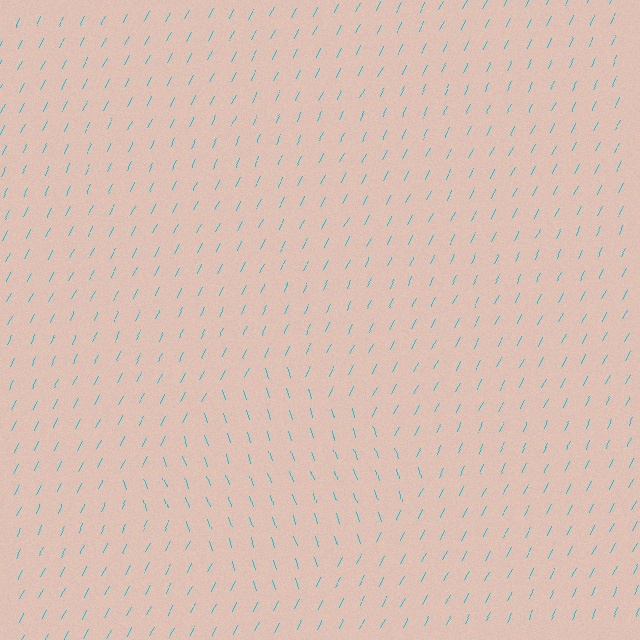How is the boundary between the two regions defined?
The boundary is defined purely by a change in line orientation (approximately 45 degrees difference). All lines are the same color and thickness.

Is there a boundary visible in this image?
Yes, there is a texture boundary formed by a change in line orientation.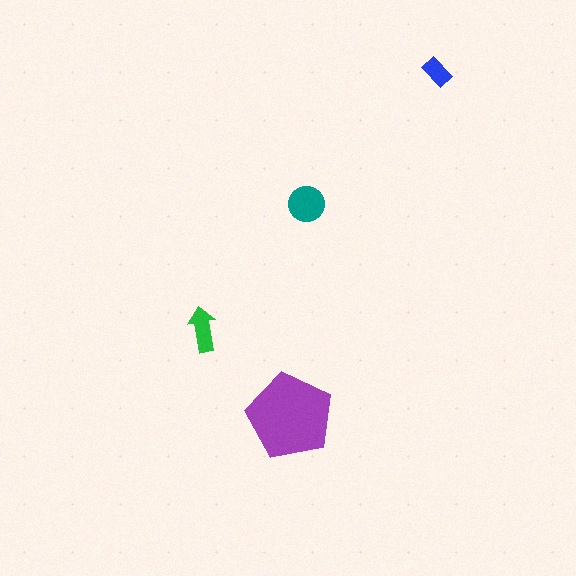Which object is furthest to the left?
The green arrow is leftmost.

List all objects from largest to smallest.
The purple pentagon, the teal circle, the green arrow, the blue rectangle.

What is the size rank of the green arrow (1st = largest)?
3rd.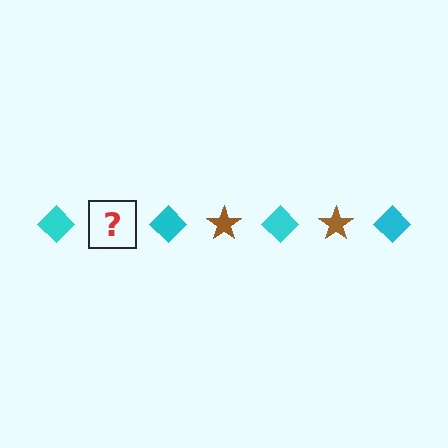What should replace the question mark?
The question mark should be replaced with a brown star.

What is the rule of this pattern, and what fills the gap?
The rule is that the pattern alternates between cyan diamond and brown star. The gap should be filled with a brown star.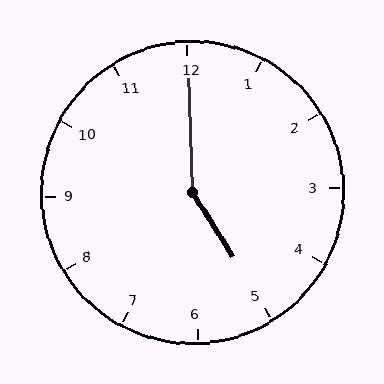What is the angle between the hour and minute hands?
Approximately 150 degrees.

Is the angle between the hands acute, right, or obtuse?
It is obtuse.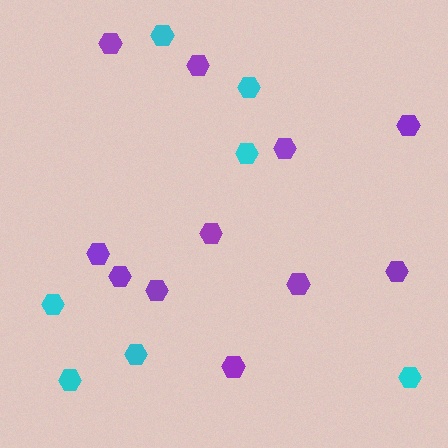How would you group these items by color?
There are 2 groups: one group of purple hexagons (11) and one group of cyan hexagons (7).